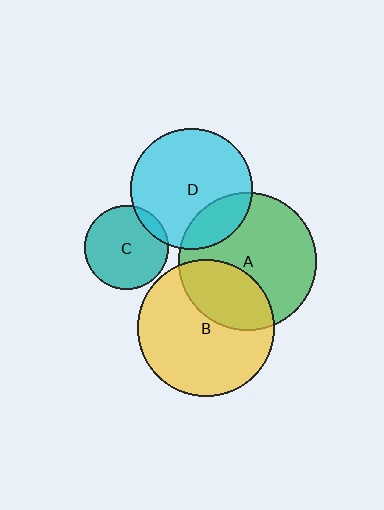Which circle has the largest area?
Circle A (green).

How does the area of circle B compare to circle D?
Approximately 1.3 times.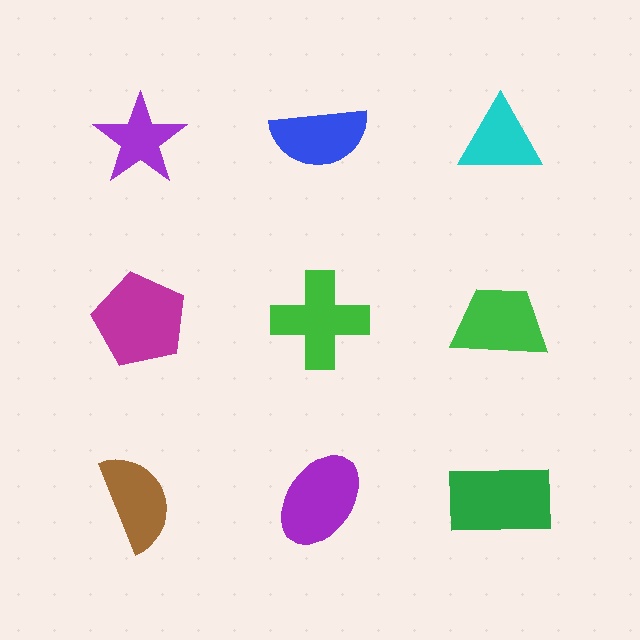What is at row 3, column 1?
A brown semicircle.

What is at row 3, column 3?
A green rectangle.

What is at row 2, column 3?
A green trapezoid.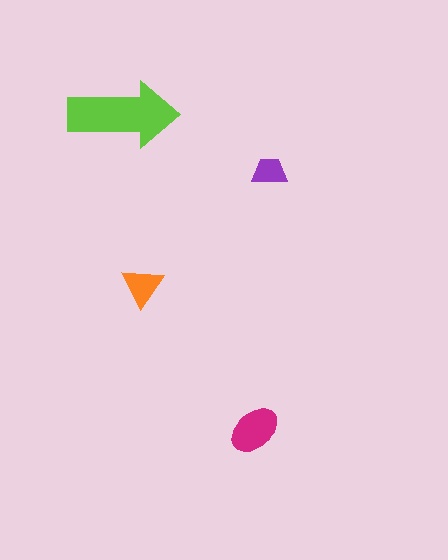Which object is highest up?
The lime arrow is topmost.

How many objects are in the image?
There are 4 objects in the image.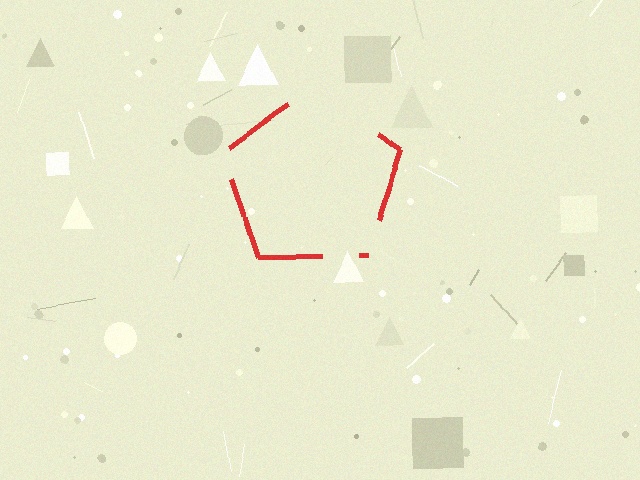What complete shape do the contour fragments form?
The contour fragments form a pentagon.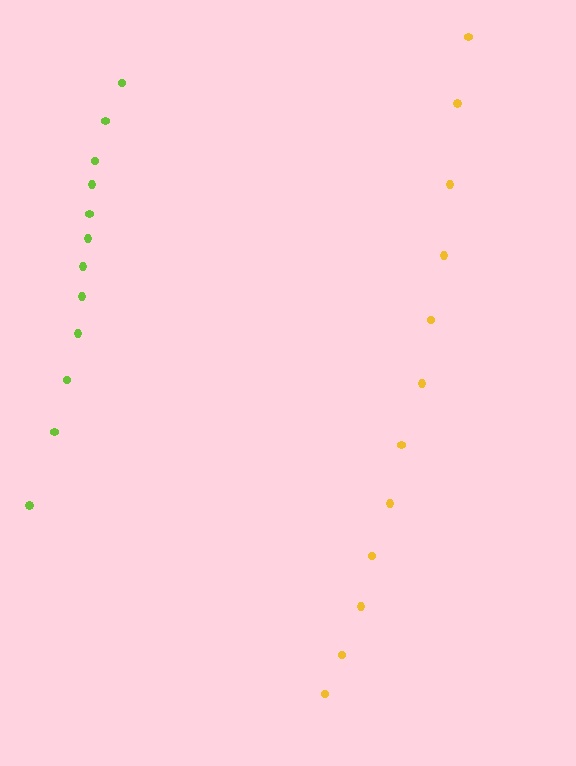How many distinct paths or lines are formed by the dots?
There are 2 distinct paths.